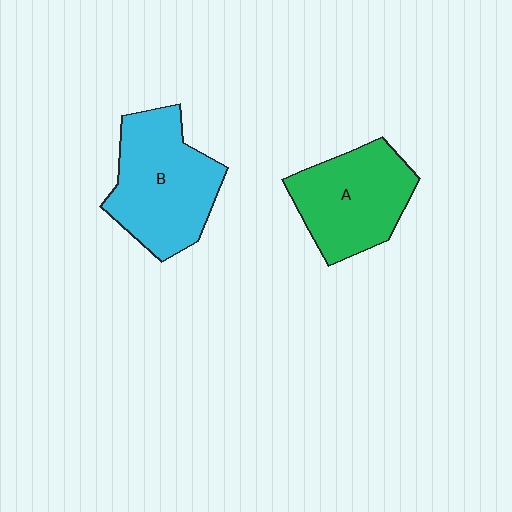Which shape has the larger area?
Shape B (cyan).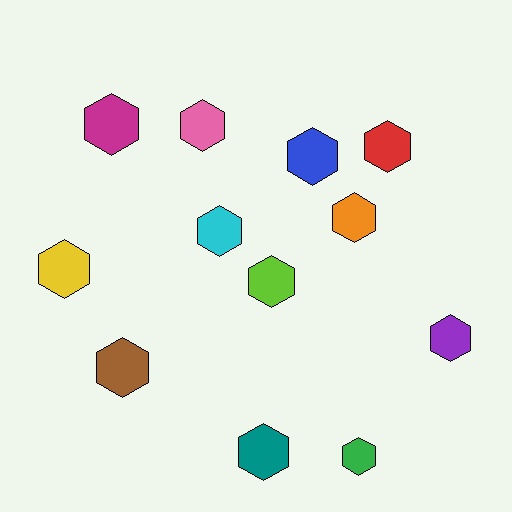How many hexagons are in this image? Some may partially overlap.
There are 12 hexagons.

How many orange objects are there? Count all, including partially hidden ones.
There is 1 orange object.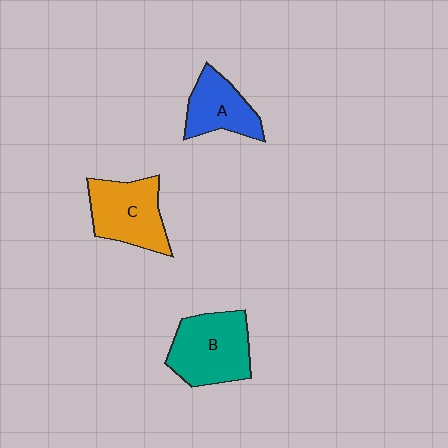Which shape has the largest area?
Shape B (teal).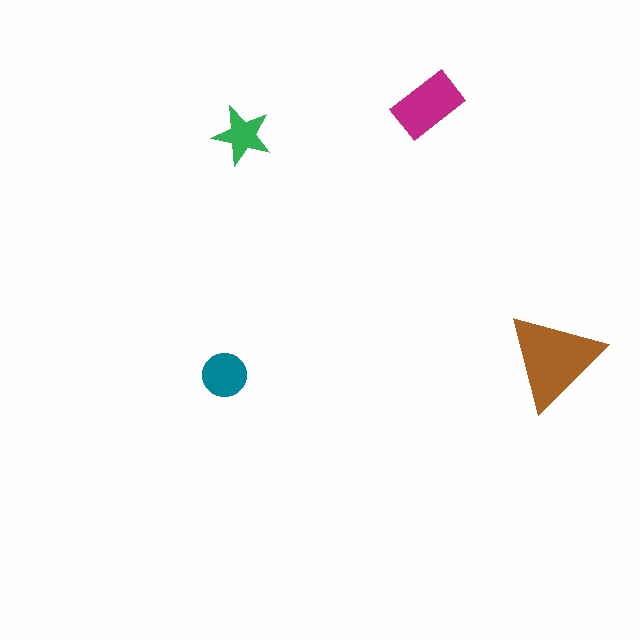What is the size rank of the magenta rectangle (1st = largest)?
2nd.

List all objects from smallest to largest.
The green star, the teal circle, the magenta rectangle, the brown triangle.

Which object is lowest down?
The teal circle is bottommost.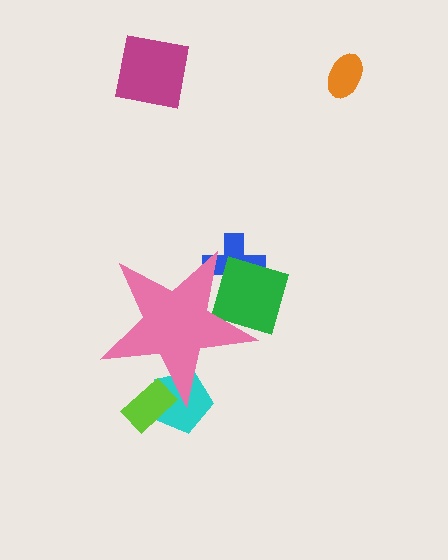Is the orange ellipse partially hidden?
No, the orange ellipse is fully visible.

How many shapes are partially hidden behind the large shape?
4 shapes are partially hidden.